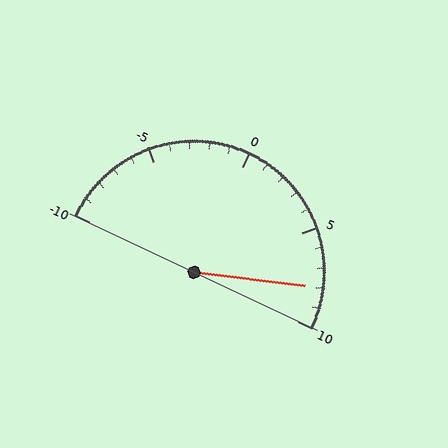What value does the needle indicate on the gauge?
The needle indicates approximately 8.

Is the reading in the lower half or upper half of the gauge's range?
The reading is in the upper half of the range (-10 to 10).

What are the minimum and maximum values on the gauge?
The gauge ranges from -10 to 10.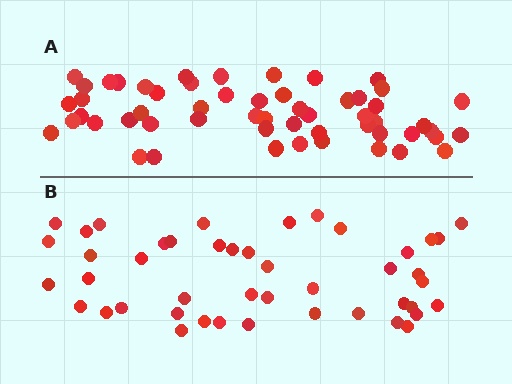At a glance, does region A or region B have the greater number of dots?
Region A (the top region) has more dots.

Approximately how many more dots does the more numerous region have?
Region A has roughly 10 or so more dots than region B.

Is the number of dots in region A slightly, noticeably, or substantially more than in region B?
Region A has only slightly more — the two regions are fairly close. The ratio is roughly 1.2 to 1.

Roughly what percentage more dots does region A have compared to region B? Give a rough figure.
About 20% more.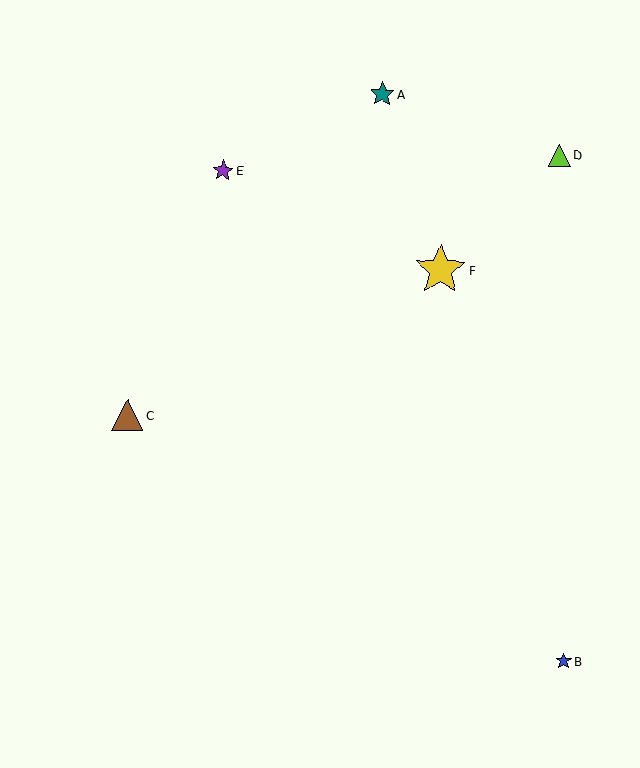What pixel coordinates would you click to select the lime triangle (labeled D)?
Click at (559, 155) to select the lime triangle D.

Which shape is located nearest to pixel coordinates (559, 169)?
The lime triangle (labeled D) at (559, 155) is nearest to that location.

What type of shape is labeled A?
Shape A is a teal star.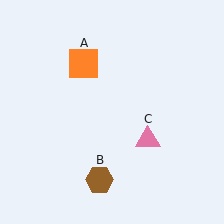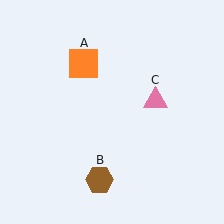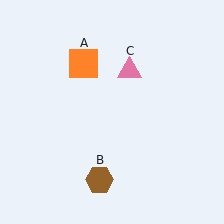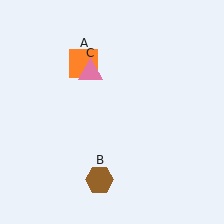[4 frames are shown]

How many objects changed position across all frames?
1 object changed position: pink triangle (object C).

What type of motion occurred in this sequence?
The pink triangle (object C) rotated counterclockwise around the center of the scene.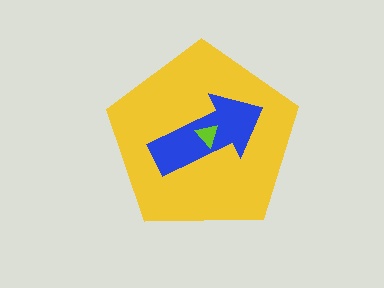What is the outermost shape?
The yellow pentagon.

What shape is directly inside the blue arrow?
The lime triangle.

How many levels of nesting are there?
3.